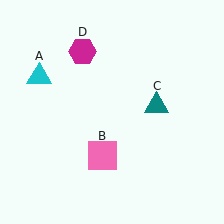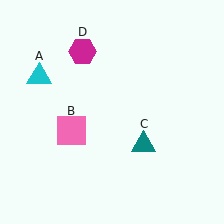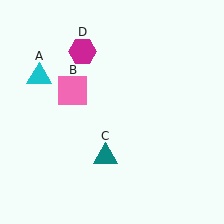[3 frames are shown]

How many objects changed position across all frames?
2 objects changed position: pink square (object B), teal triangle (object C).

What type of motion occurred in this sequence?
The pink square (object B), teal triangle (object C) rotated clockwise around the center of the scene.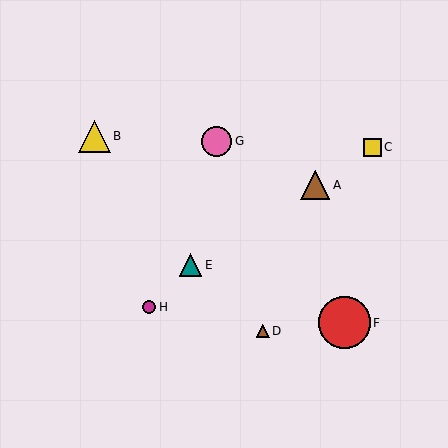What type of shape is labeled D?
Shape D is a brown triangle.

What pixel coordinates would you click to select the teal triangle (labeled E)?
Click at (190, 265) to select the teal triangle E.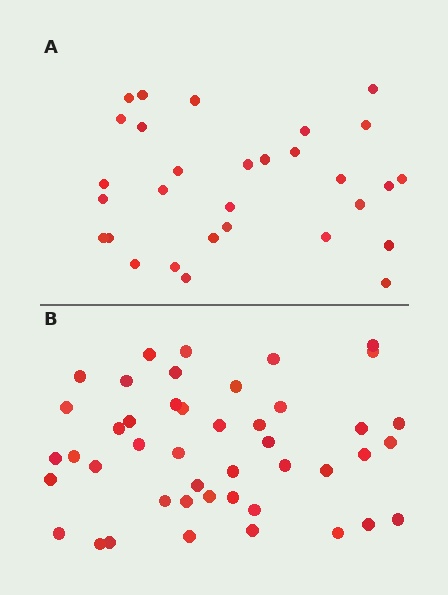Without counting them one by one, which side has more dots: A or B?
Region B (the bottom region) has more dots.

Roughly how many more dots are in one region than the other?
Region B has approximately 15 more dots than region A.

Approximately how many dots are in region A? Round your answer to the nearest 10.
About 30 dots.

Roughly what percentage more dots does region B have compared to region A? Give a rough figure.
About 50% more.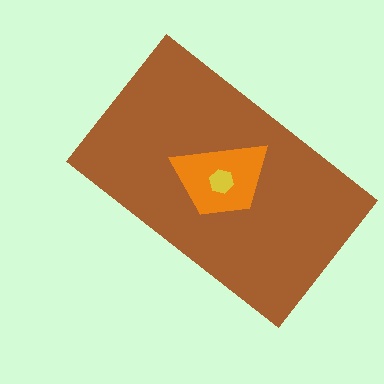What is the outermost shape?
The brown rectangle.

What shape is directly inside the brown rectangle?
The orange trapezoid.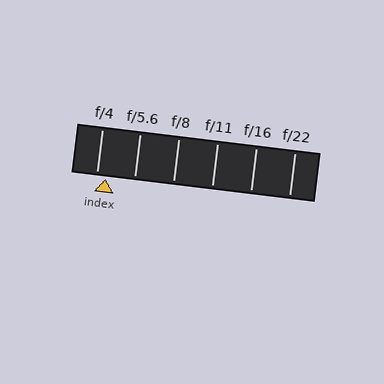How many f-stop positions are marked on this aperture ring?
There are 6 f-stop positions marked.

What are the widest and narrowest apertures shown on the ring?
The widest aperture shown is f/4 and the narrowest is f/22.